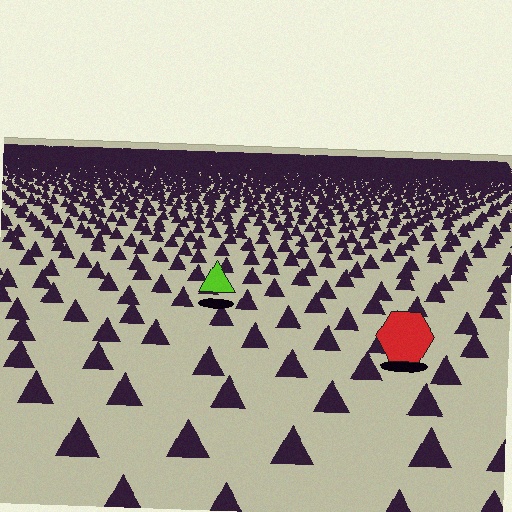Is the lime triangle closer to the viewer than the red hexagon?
No. The red hexagon is closer — you can tell from the texture gradient: the ground texture is coarser near it.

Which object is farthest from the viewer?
The lime triangle is farthest from the viewer. It appears smaller and the ground texture around it is denser.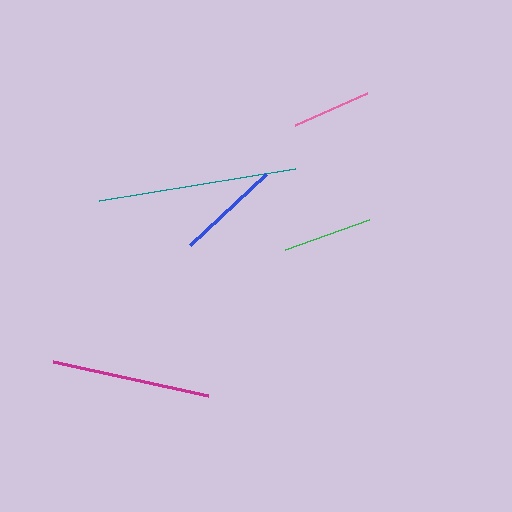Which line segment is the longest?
The teal line is the longest at approximately 199 pixels.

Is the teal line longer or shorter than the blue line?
The teal line is longer than the blue line.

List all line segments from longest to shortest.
From longest to shortest: teal, magenta, blue, green, pink.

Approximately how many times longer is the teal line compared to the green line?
The teal line is approximately 2.2 times the length of the green line.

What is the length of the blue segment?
The blue segment is approximately 104 pixels long.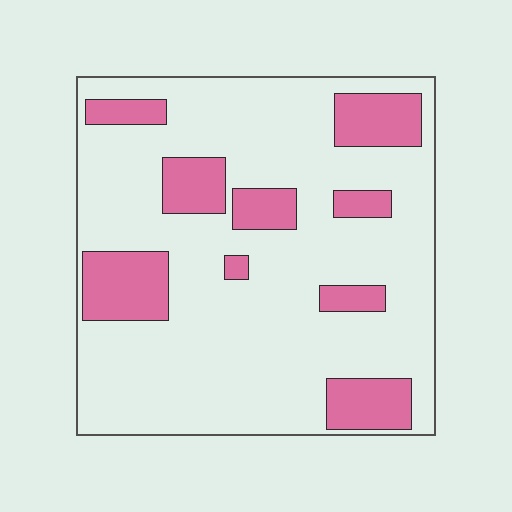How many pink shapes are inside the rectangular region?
9.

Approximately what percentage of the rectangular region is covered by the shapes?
Approximately 20%.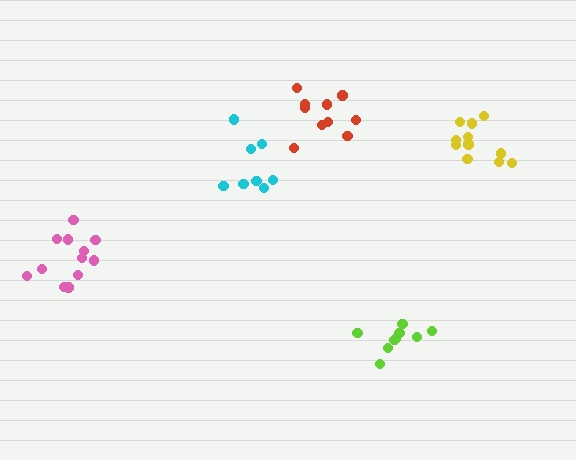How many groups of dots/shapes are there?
There are 5 groups.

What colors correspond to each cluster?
The clusters are colored: lime, cyan, yellow, red, pink.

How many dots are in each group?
Group 1: 9 dots, Group 2: 8 dots, Group 3: 11 dots, Group 4: 10 dots, Group 5: 12 dots (50 total).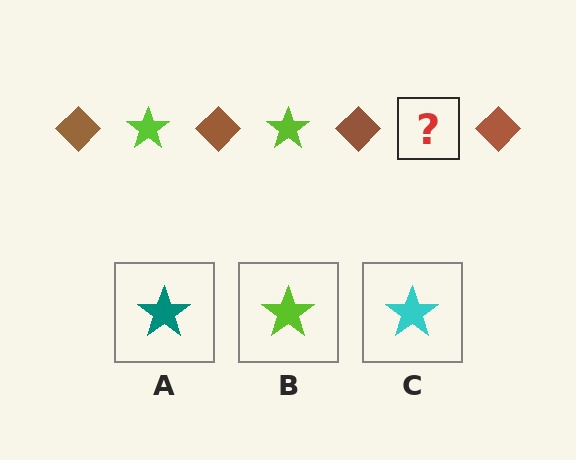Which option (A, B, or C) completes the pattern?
B.